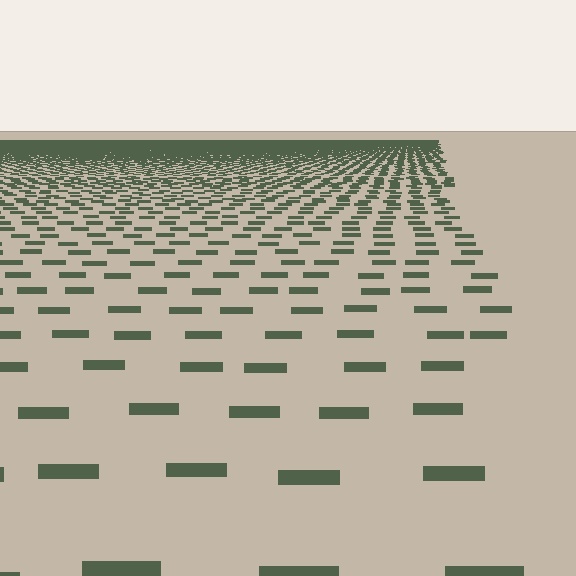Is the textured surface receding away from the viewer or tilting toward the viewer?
The surface is receding away from the viewer. Texture elements get smaller and denser toward the top.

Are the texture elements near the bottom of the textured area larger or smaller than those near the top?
Larger. Near the bottom, elements are closer to the viewer and appear at a bigger on-screen size.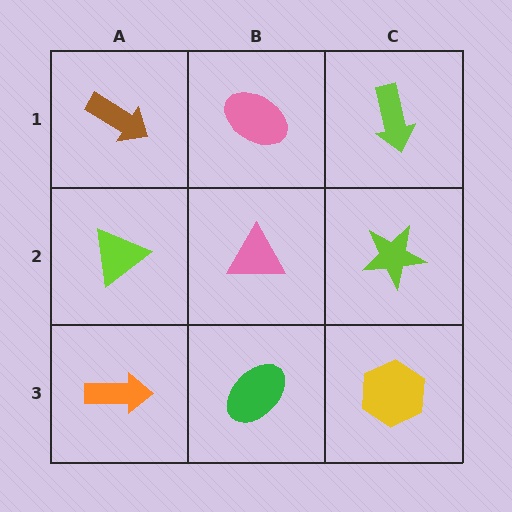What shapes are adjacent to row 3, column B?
A pink triangle (row 2, column B), an orange arrow (row 3, column A), a yellow hexagon (row 3, column C).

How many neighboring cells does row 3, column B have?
3.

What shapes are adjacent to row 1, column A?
A lime triangle (row 2, column A), a pink ellipse (row 1, column B).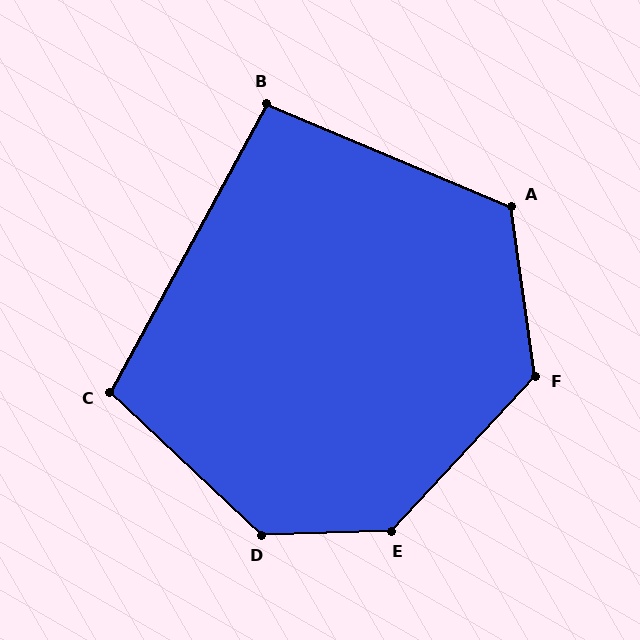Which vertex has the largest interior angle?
D, at approximately 135 degrees.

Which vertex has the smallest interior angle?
B, at approximately 96 degrees.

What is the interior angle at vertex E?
Approximately 135 degrees (obtuse).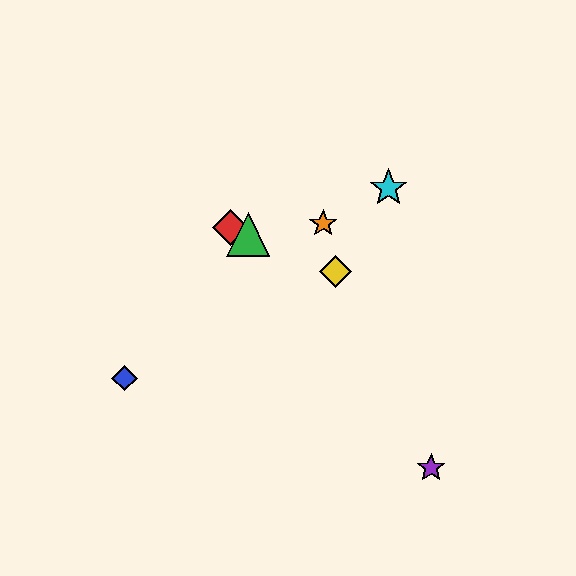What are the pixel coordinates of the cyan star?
The cyan star is at (388, 188).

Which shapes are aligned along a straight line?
The red diamond, the green triangle, the yellow diamond are aligned along a straight line.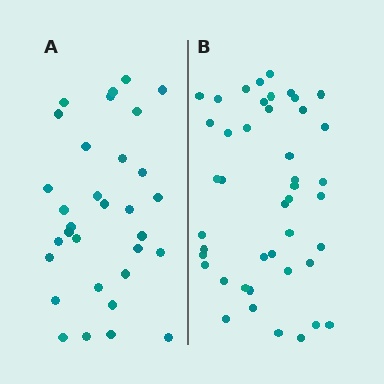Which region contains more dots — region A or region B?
Region B (the right region) has more dots.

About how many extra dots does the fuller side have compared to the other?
Region B has roughly 12 or so more dots than region A.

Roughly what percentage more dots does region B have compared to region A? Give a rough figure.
About 40% more.